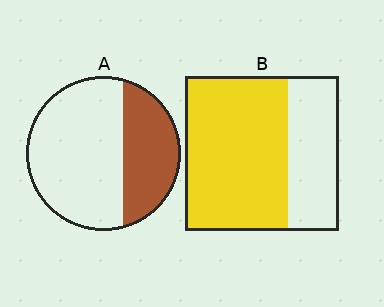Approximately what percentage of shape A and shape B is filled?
A is approximately 35% and B is approximately 65%.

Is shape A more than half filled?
No.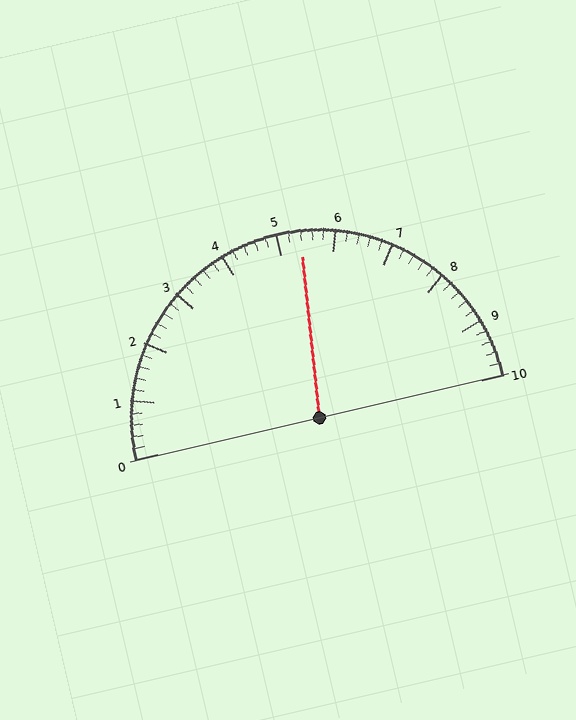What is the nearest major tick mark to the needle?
The nearest major tick mark is 5.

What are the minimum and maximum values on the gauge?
The gauge ranges from 0 to 10.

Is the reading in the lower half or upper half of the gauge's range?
The reading is in the upper half of the range (0 to 10).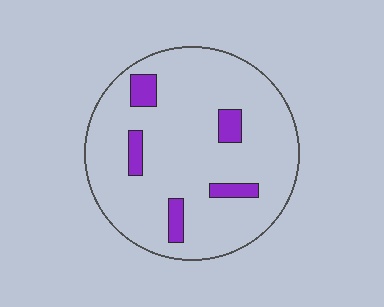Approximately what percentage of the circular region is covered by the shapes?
Approximately 10%.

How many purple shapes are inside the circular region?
5.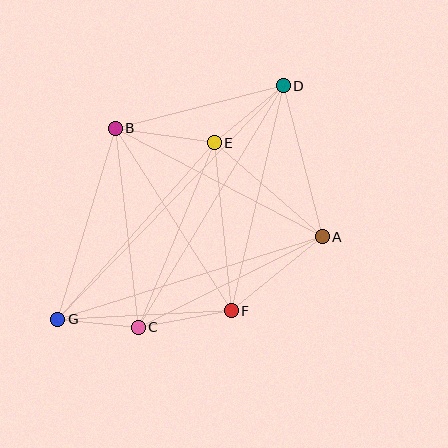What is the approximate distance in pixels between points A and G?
The distance between A and G is approximately 277 pixels.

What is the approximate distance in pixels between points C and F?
The distance between C and F is approximately 94 pixels.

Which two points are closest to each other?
Points C and G are closest to each other.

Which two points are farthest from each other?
Points D and G are farthest from each other.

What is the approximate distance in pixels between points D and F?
The distance between D and F is approximately 231 pixels.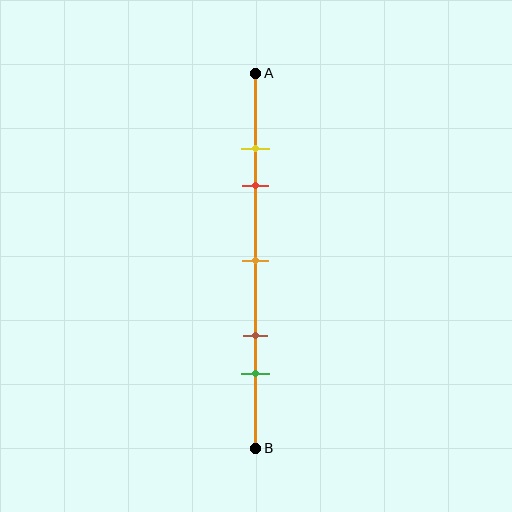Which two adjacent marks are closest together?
The yellow and red marks are the closest adjacent pair.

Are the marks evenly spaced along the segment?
No, the marks are not evenly spaced.